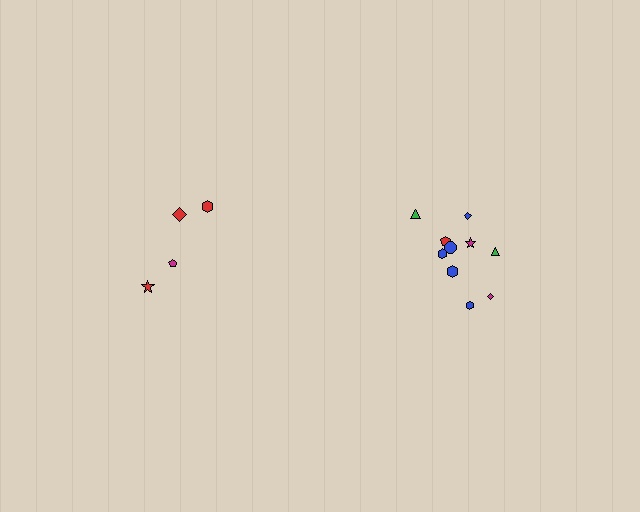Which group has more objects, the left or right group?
The right group.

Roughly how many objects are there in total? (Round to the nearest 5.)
Roughly 15 objects in total.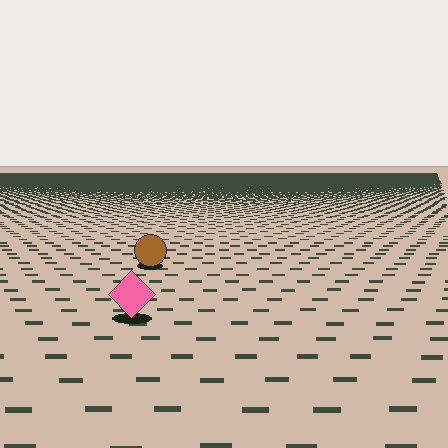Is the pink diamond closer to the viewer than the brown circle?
Yes. The pink diamond is closer — you can tell from the texture gradient: the ground texture is coarser near it.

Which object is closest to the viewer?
The pink diamond is closest. The texture marks near it are larger and more spread out.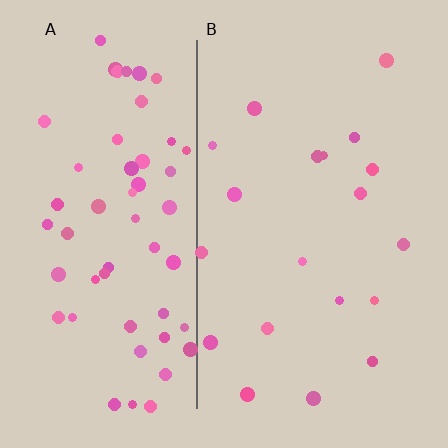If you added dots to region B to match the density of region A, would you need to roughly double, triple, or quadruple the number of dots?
Approximately triple.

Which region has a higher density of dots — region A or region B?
A (the left).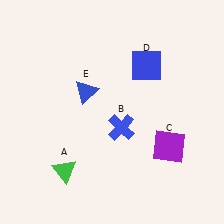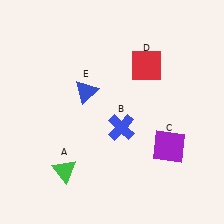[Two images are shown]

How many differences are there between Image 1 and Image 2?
There is 1 difference between the two images.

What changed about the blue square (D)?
In Image 1, D is blue. In Image 2, it changed to red.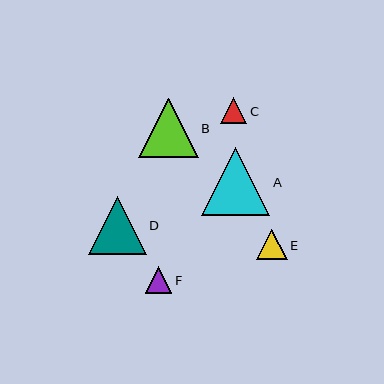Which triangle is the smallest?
Triangle C is the smallest with a size of approximately 26 pixels.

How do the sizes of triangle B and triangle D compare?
Triangle B and triangle D are approximately the same size.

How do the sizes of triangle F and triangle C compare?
Triangle F and triangle C are approximately the same size.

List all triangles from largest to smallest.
From largest to smallest: A, B, D, E, F, C.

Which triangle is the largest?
Triangle A is the largest with a size of approximately 68 pixels.